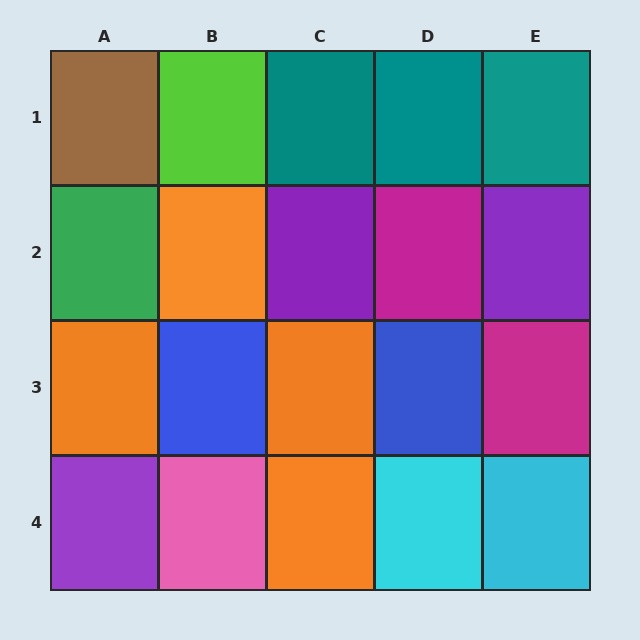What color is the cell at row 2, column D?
Magenta.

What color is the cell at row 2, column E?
Purple.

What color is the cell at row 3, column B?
Blue.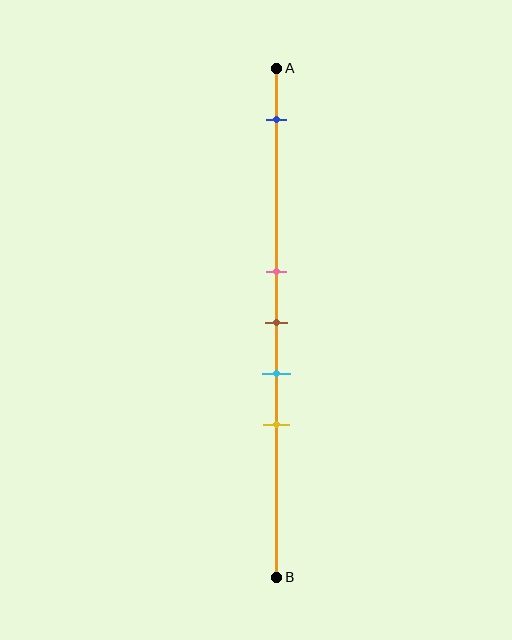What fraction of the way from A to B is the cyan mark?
The cyan mark is approximately 60% (0.6) of the way from A to B.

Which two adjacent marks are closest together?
The pink and brown marks are the closest adjacent pair.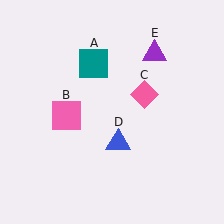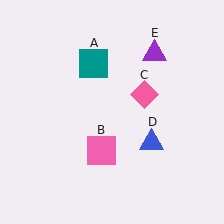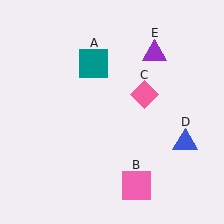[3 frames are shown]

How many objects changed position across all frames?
2 objects changed position: pink square (object B), blue triangle (object D).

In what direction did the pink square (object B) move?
The pink square (object B) moved down and to the right.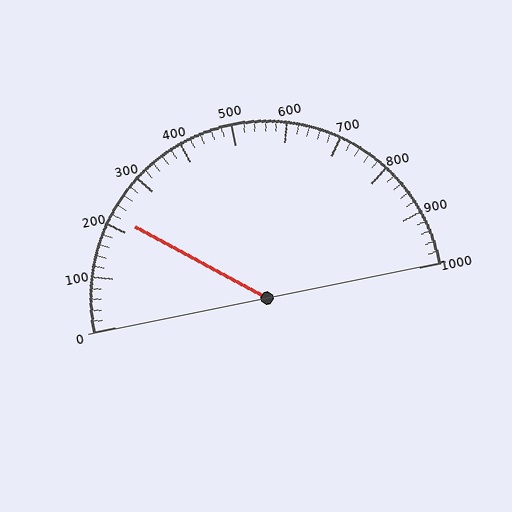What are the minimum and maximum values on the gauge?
The gauge ranges from 0 to 1000.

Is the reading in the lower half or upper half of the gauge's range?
The reading is in the lower half of the range (0 to 1000).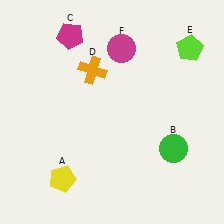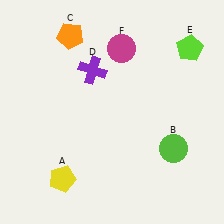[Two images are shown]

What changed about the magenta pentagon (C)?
In Image 1, C is magenta. In Image 2, it changed to orange.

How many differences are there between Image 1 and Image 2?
There are 3 differences between the two images.